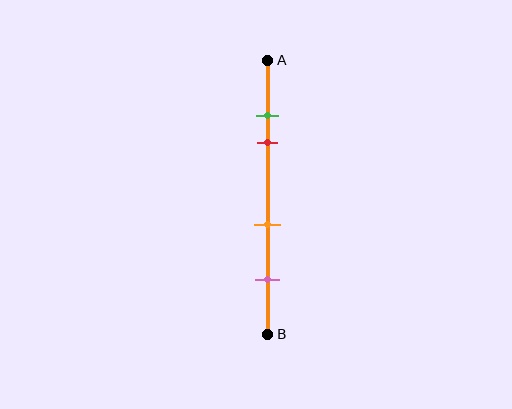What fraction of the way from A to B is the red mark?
The red mark is approximately 30% (0.3) of the way from A to B.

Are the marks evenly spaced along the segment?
No, the marks are not evenly spaced.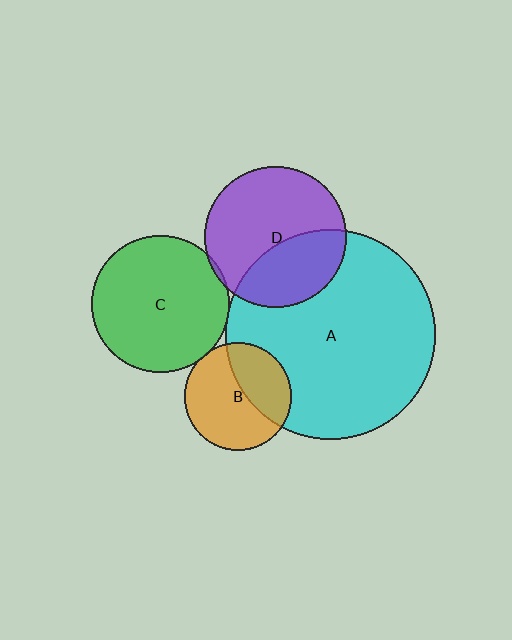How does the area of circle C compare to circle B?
Approximately 1.6 times.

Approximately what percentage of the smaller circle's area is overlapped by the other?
Approximately 5%.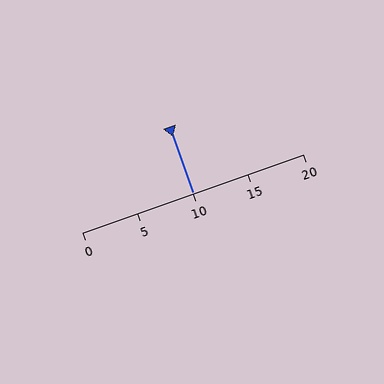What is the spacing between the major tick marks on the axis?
The major ticks are spaced 5 apart.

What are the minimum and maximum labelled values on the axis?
The axis runs from 0 to 20.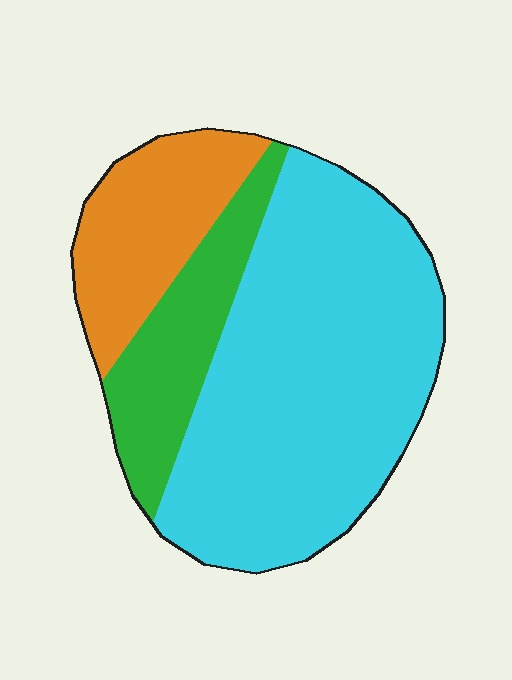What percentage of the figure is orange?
Orange covers 20% of the figure.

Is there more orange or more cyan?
Cyan.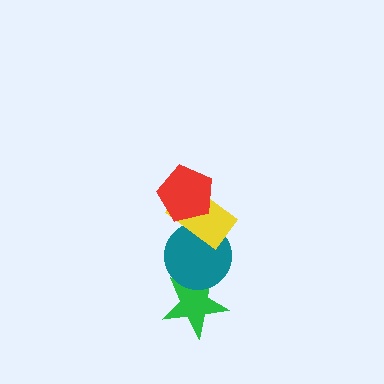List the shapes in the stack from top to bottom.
From top to bottom: the red pentagon, the yellow rectangle, the teal circle, the green star.